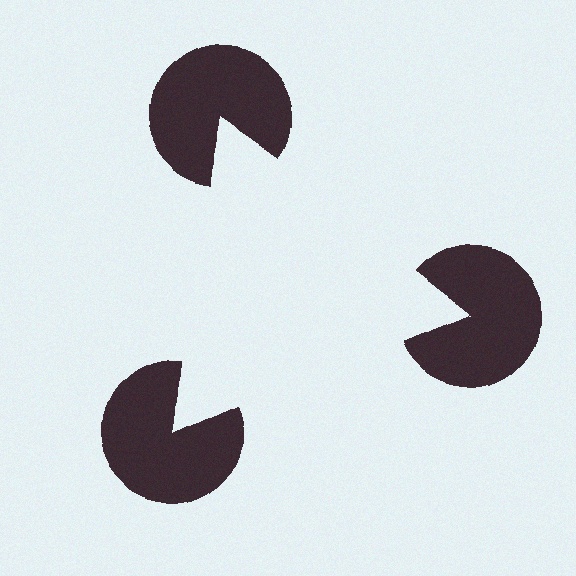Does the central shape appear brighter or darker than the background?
It typically appears slightly brighter than the background, even though no actual brightness change is drawn.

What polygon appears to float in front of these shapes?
An illusory triangle — its edges are inferred from the aligned wedge cuts in the pac-man discs, not physically drawn.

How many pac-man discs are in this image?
There are 3 — one at each vertex of the illusory triangle.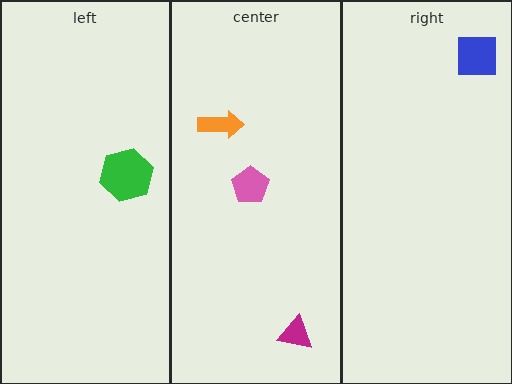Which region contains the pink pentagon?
The center region.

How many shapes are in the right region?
1.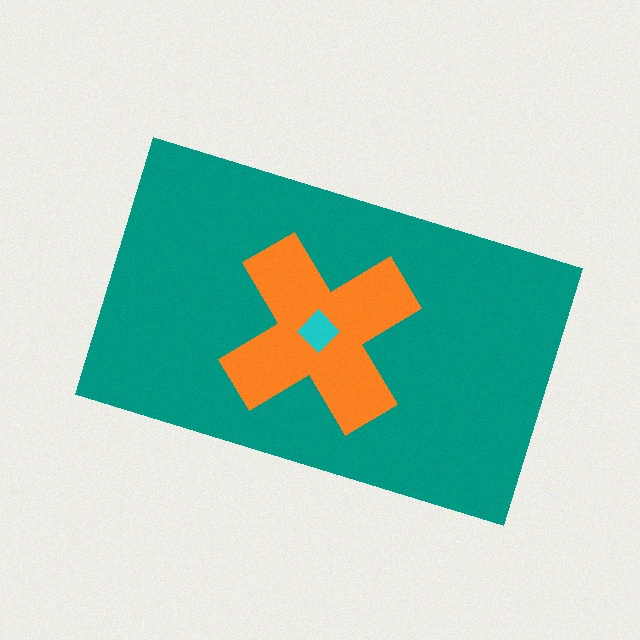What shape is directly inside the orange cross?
The cyan diamond.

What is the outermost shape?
The teal rectangle.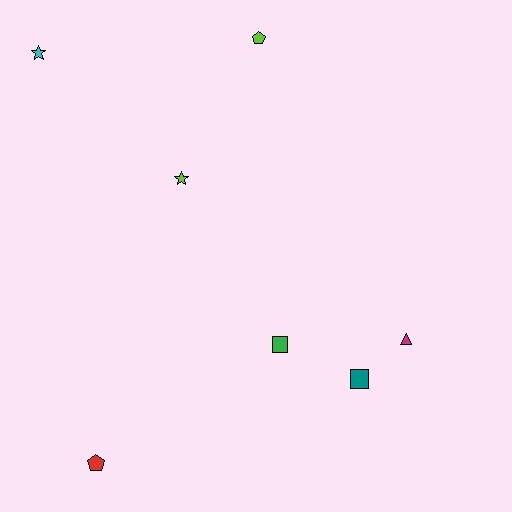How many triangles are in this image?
There is 1 triangle.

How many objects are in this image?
There are 7 objects.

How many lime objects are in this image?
There are 2 lime objects.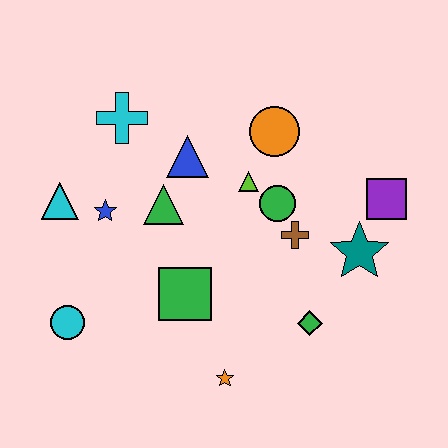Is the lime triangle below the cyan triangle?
No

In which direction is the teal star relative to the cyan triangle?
The teal star is to the right of the cyan triangle.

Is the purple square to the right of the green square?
Yes